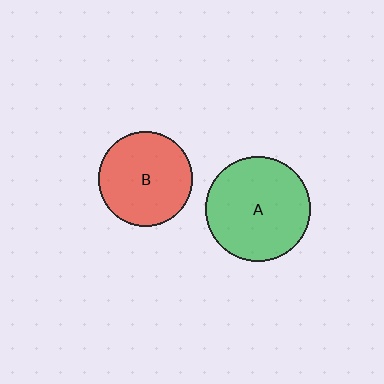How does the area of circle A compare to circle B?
Approximately 1.3 times.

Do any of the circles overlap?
No, none of the circles overlap.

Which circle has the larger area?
Circle A (green).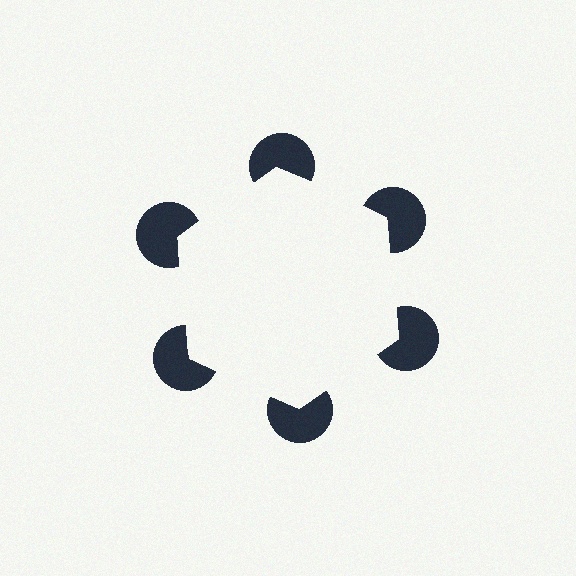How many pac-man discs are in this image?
There are 6 — one at each vertex of the illusory hexagon.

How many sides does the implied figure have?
6 sides.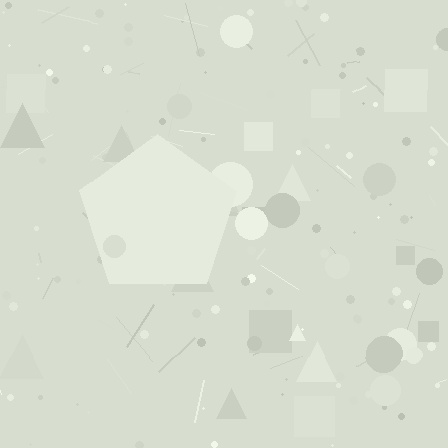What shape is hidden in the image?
A pentagon is hidden in the image.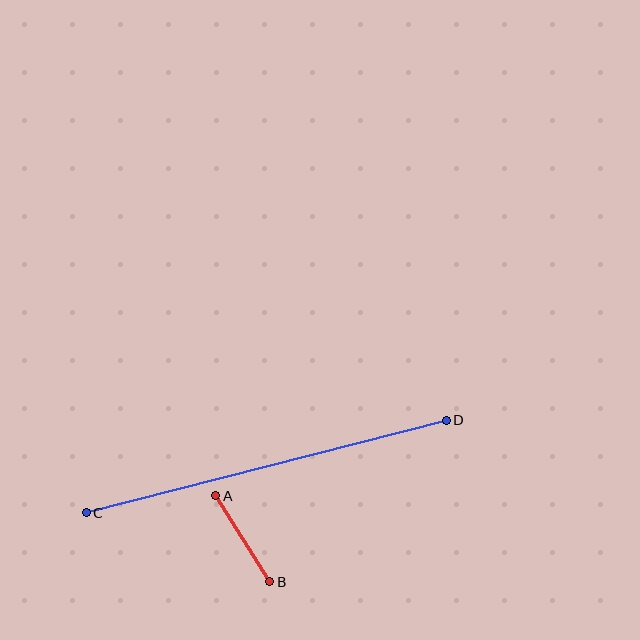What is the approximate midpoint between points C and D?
The midpoint is at approximately (266, 466) pixels.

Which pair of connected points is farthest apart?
Points C and D are farthest apart.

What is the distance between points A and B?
The distance is approximately 102 pixels.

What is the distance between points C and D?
The distance is approximately 372 pixels.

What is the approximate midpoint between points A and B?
The midpoint is at approximately (243, 539) pixels.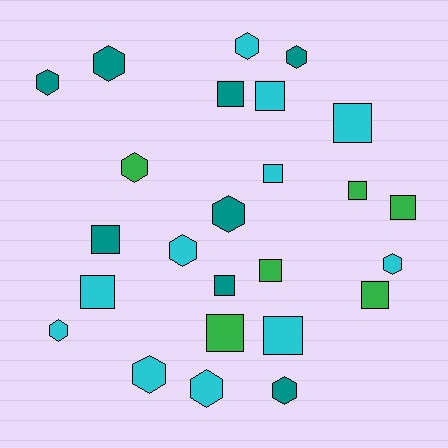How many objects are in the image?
There are 25 objects.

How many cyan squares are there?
There are 5 cyan squares.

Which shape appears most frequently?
Square, with 13 objects.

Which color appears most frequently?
Cyan, with 11 objects.